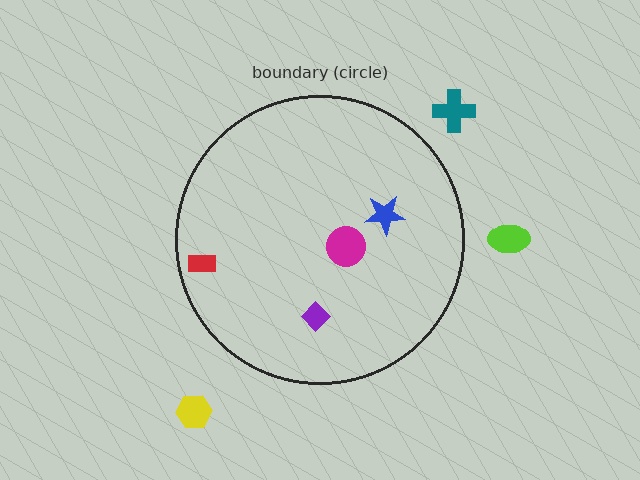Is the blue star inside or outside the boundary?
Inside.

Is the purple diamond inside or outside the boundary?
Inside.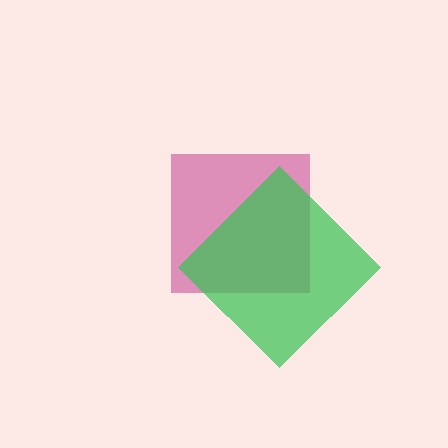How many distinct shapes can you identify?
There are 2 distinct shapes: a magenta square, a green diamond.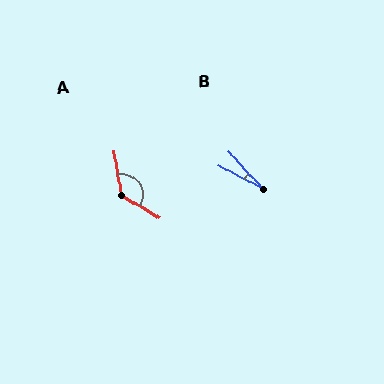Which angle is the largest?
A, at approximately 131 degrees.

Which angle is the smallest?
B, at approximately 19 degrees.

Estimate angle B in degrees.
Approximately 19 degrees.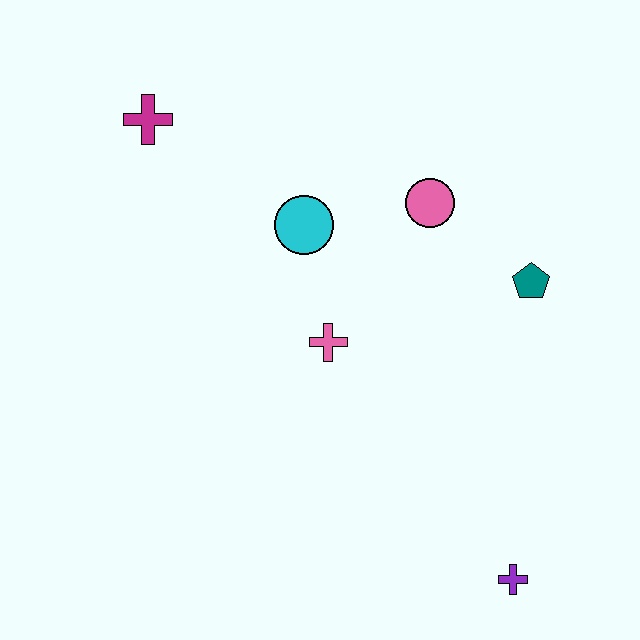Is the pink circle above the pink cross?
Yes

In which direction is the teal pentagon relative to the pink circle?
The teal pentagon is to the right of the pink circle.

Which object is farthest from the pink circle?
The purple cross is farthest from the pink circle.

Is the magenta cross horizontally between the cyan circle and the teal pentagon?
No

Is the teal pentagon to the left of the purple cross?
No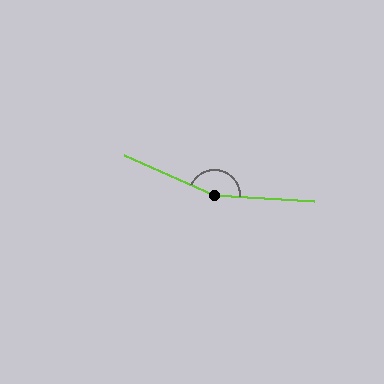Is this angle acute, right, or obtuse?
It is obtuse.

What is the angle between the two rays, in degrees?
Approximately 159 degrees.